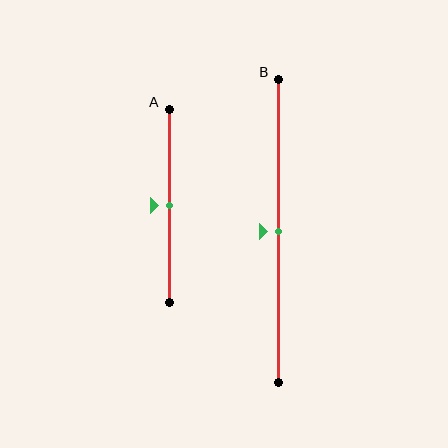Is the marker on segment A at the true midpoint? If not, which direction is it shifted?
Yes, the marker on segment A is at the true midpoint.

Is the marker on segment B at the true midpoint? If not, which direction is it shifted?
Yes, the marker on segment B is at the true midpoint.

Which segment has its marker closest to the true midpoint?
Segment A has its marker closest to the true midpoint.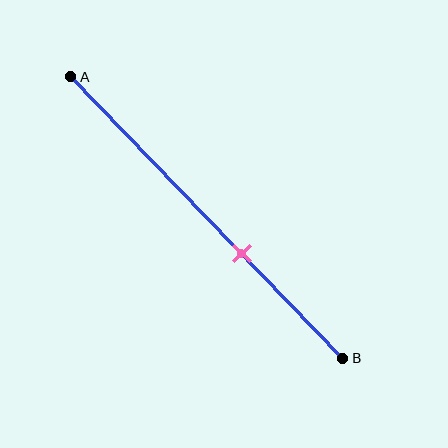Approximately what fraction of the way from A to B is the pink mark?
The pink mark is approximately 65% of the way from A to B.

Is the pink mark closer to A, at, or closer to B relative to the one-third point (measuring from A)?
The pink mark is closer to point B than the one-third point of segment AB.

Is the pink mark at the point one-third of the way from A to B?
No, the mark is at about 65% from A, not at the 33% one-third point.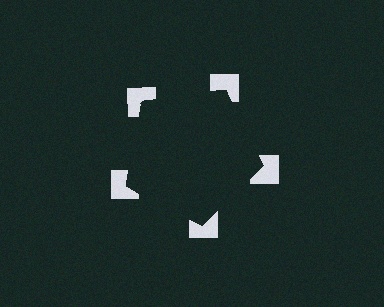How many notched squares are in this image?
There are 5 — one at each vertex of the illusory pentagon.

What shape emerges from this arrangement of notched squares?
An illusory pentagon — its edges are inferred from the aligned wedge cuts in the notched squares, not physically drawn.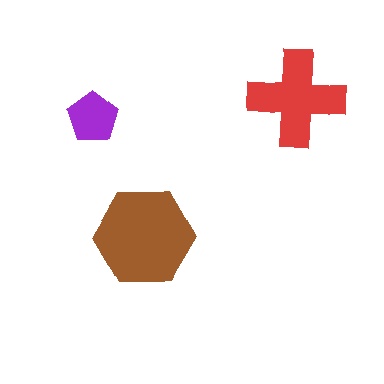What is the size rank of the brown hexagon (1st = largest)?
1st.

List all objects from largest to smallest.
The brown hexagon, the red cross, the purple pentagon.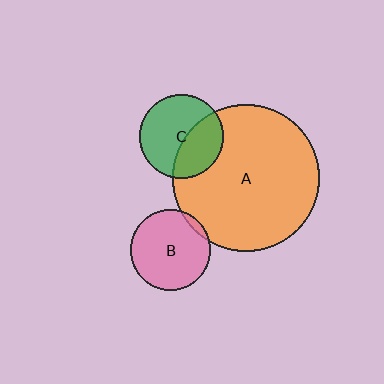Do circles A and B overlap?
Yes.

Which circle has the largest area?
Circle A (orange).